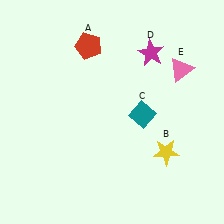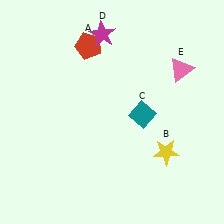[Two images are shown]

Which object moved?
The magenta star (D) moved left.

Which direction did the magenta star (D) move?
The magenta star (D) moved left.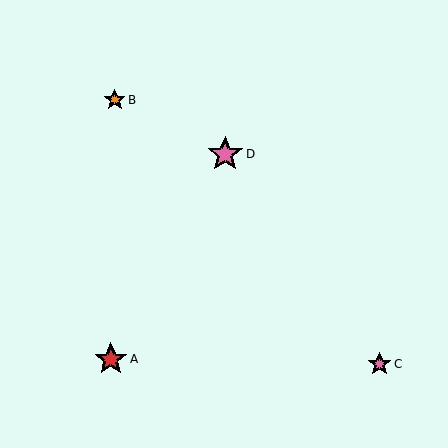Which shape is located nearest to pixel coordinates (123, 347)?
The red star (labeled A) at (111, 359) is nearest to that location.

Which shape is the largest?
The pink star (labeled D) is the largest.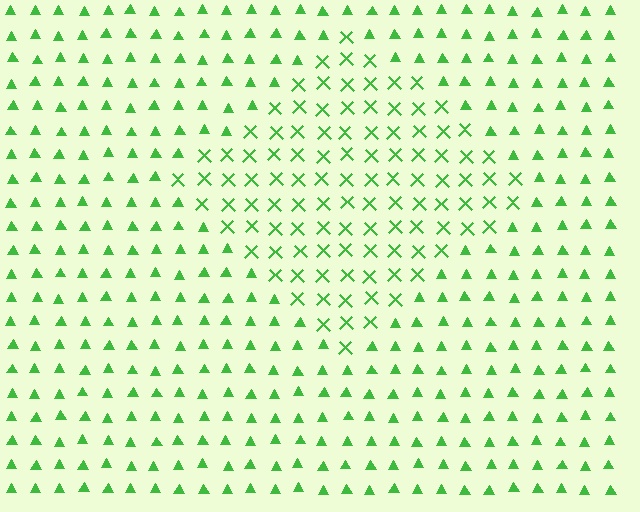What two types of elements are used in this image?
The image uses X marks inside the diamond region and triangles outside it.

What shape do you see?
I see a diamond.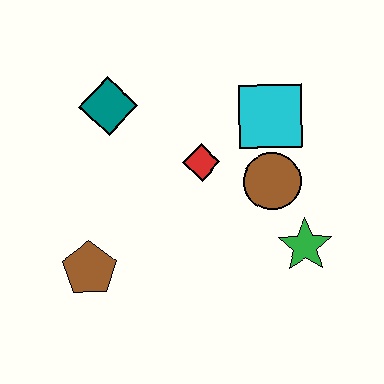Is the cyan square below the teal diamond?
Yes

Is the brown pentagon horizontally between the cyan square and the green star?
No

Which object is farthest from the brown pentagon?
The cyan square is farthest from the brown pentagon.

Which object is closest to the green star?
The brown circle is closest to the green star.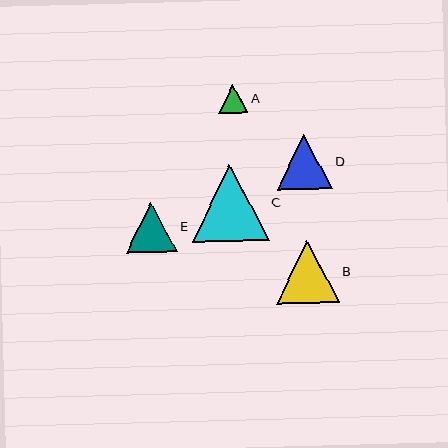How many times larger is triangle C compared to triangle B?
Triangle C is approximately 1.2 times the size of triangle B.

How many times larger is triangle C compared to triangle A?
Triangle C is approximately 2.6 times the size of triangle A.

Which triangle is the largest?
Triangle C is the largest with a size of approximately 77 pixels.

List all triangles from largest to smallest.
From largest to smallest: C, B, D, E, A.